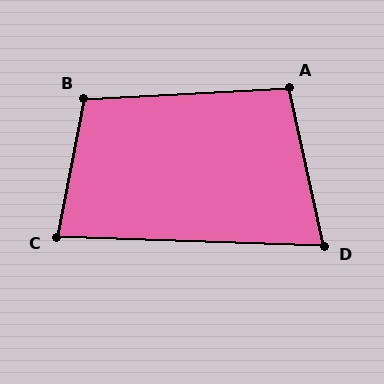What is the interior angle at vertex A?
Approximately 99 degrees (obtuse).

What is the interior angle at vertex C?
Approximately 81 degrees (acute).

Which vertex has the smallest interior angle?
D, at approximately 76 degrees.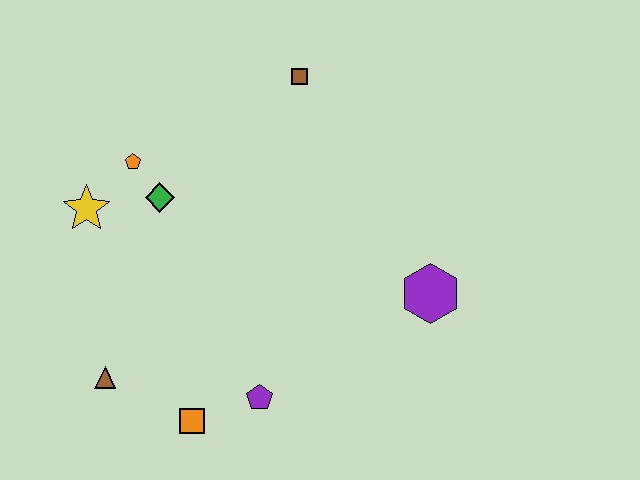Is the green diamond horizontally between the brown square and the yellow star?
Yes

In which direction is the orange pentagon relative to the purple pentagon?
The orange pentagon is above the purple pentagon.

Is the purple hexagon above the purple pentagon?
Yes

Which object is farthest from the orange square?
The brown square is farthest from the orange square.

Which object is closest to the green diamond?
The orange pentagon is closest to the green diamond.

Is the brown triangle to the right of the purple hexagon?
No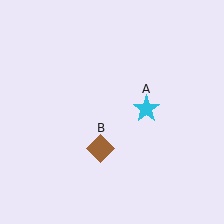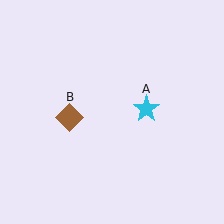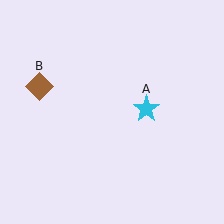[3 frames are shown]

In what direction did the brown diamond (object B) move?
The brown diamond (object B) moved up and to the left.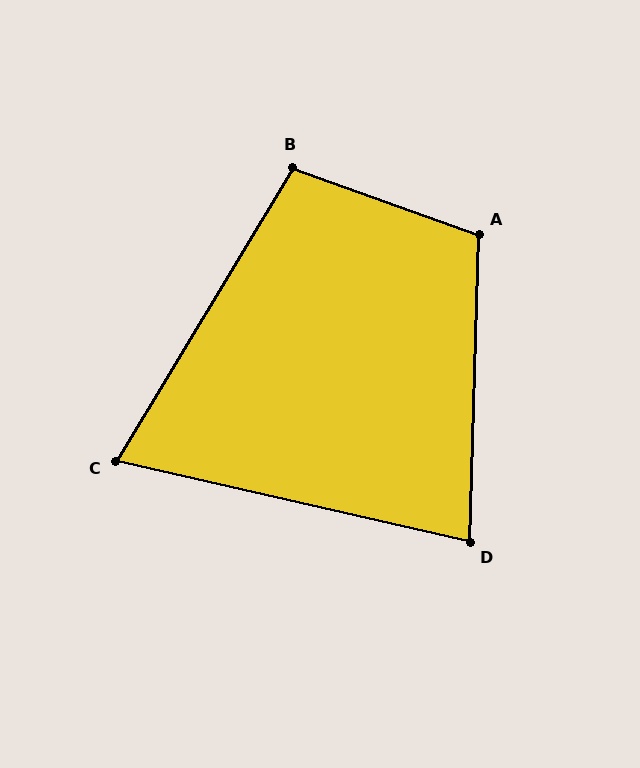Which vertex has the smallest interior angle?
C, at approximately 72 degrees.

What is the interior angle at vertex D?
Approximately 79 degrees (acute).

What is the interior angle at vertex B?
Approximately 101 degrees (obtuse).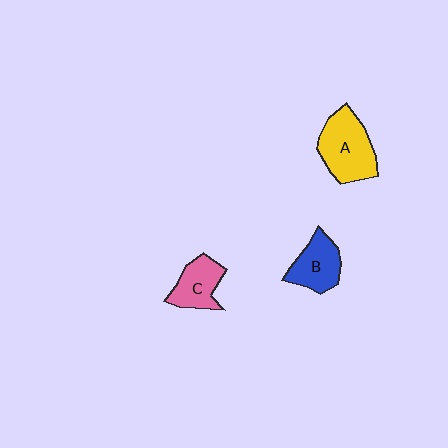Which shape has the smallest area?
Shape C (pink).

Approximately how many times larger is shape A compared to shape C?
Approximately 1.5 times.